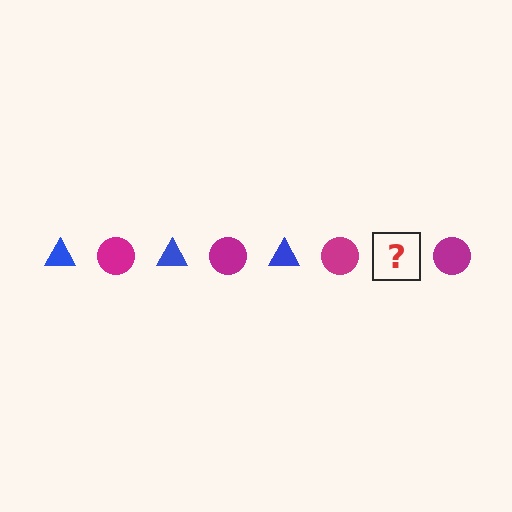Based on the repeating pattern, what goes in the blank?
The blank should be a blue triangle.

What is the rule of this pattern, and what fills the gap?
The rule is that the pattern alternates between blue triangle and magenta circle. The gap should be filled with a blue triangle.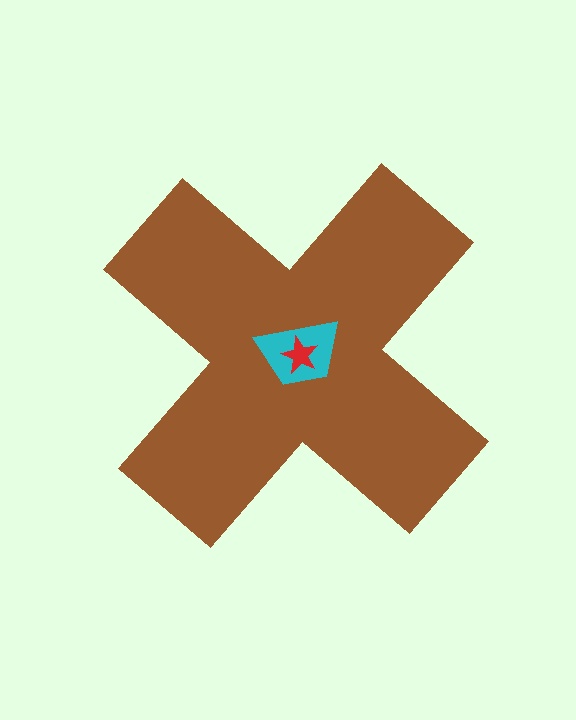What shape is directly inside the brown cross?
The cyan trapezoid.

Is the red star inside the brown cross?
Yes.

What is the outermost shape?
The brown cross.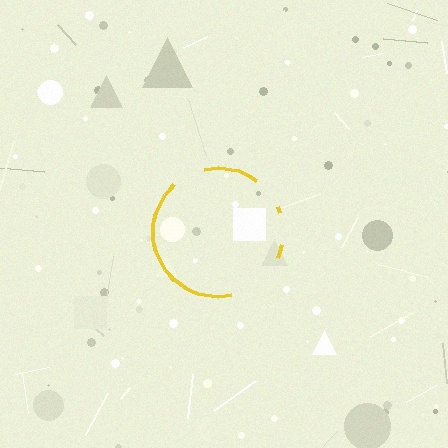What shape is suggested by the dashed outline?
The dashed outline suggests a circle.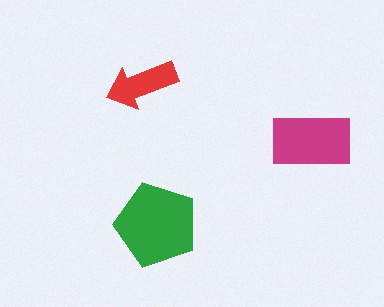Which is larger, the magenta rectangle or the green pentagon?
The green pentagon.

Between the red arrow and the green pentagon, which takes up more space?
The green pentagon.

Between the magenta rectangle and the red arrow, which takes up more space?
The magenta rectangle.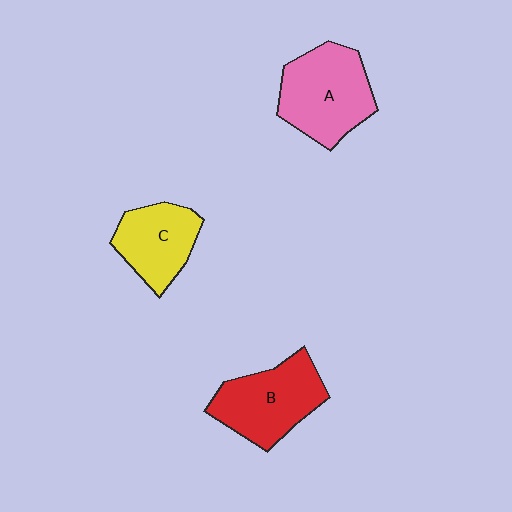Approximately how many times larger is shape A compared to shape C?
Approximately 1.3 times.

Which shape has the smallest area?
Shape C (yellow).